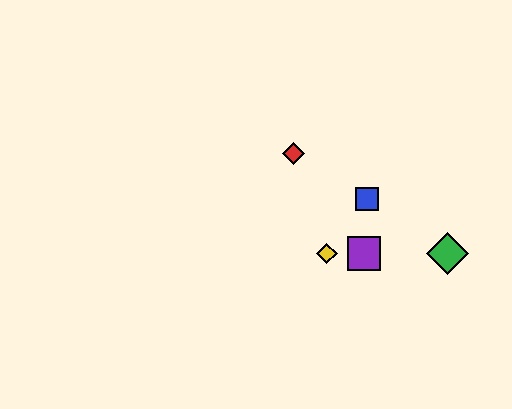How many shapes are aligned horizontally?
3 shapes (the green diamond, the yellow diamond, the purple square) are aligned horizontally.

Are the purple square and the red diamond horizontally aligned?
No, the purple square is at y≈253 and the red diamond is at y≈154.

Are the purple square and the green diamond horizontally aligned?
Yes, both are at y≈253.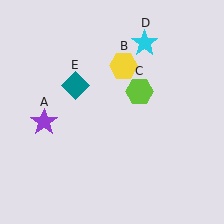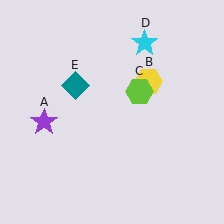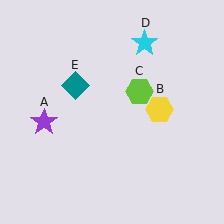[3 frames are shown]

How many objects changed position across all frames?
1 object changed position: yellow hexagon (object B).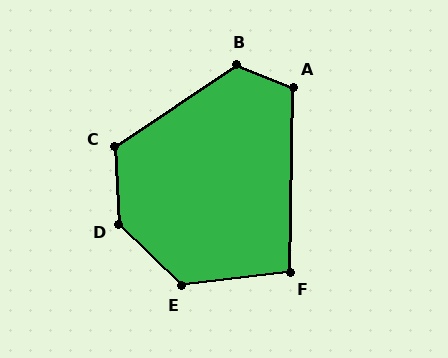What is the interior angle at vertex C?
Approximately 120 degrees (obtuse).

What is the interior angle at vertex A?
Approximately 111 degrees (obtuse).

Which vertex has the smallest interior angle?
F, at approximately 98 degrees.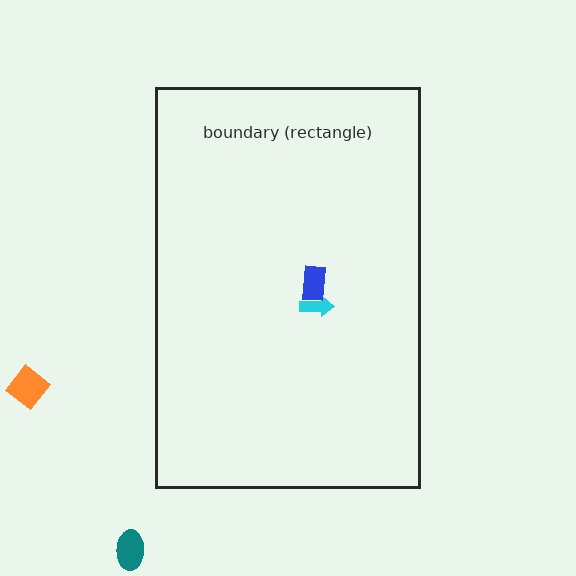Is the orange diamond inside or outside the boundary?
Outside.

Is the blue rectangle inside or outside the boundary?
Inside.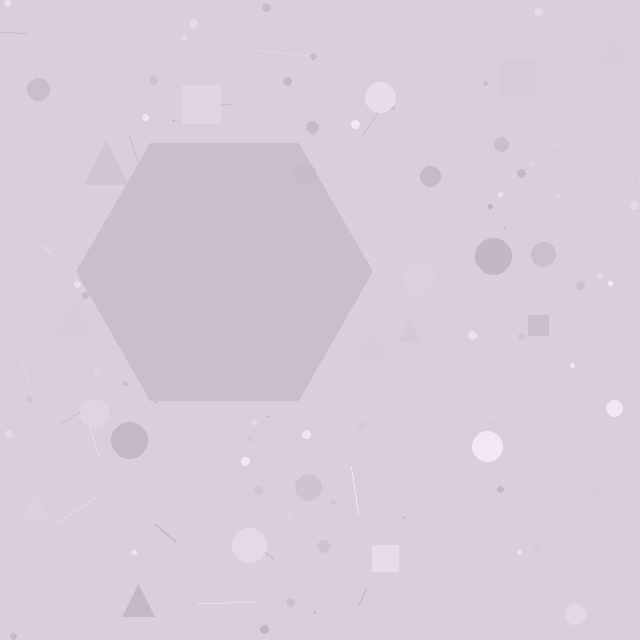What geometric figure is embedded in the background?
A hexagon is embedded in the background.